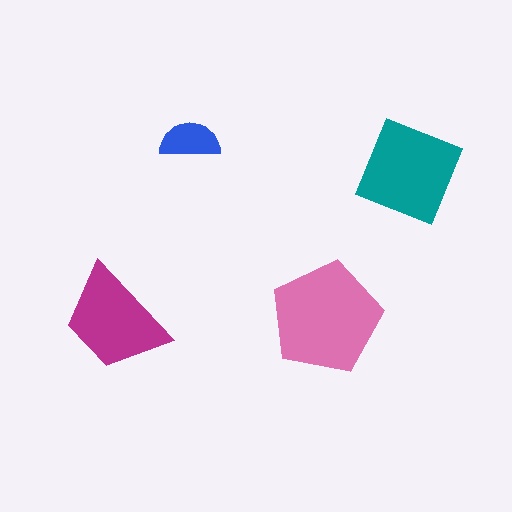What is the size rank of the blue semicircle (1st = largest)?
4th.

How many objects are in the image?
There are 4 objects in the image.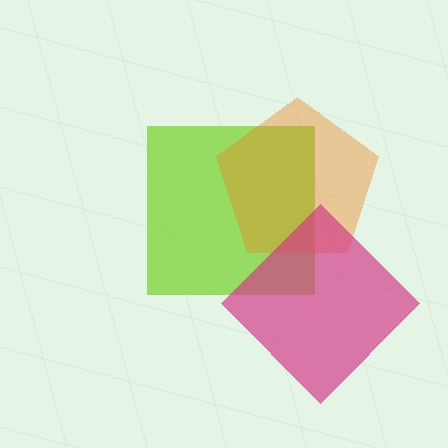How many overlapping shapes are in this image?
There are 3 overlapping shapes in the image.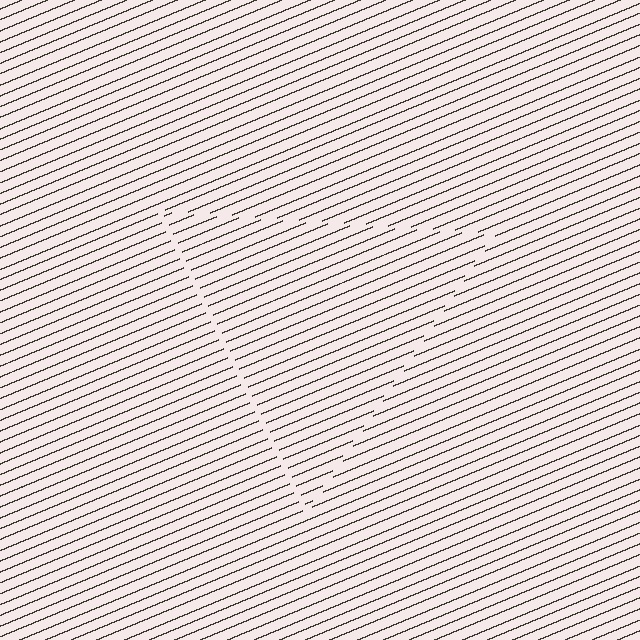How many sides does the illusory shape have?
3 sides — the line-ends trace a triangle.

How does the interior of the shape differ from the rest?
The interior of the shape contains the same grating, shifted by half a period — the contour is defined by the phase discontinuity where line-ends from the inner and outer gratings abut.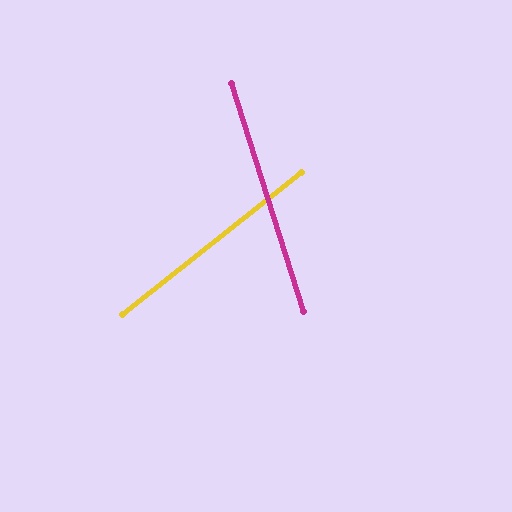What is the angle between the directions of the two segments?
Approximately 69 degrees.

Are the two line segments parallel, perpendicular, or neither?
Neither parallel nor perpendicular — they differ by about 69°.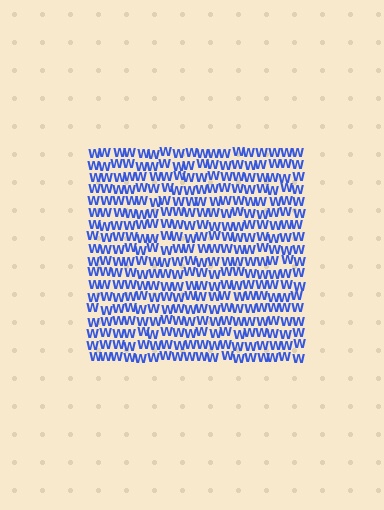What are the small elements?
The small elements are letter W's.